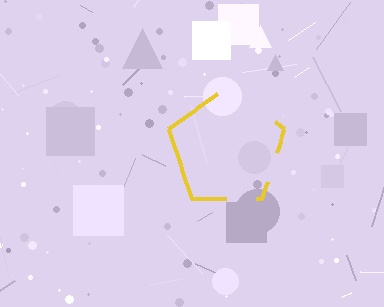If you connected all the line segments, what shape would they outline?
They would outline a pentagon.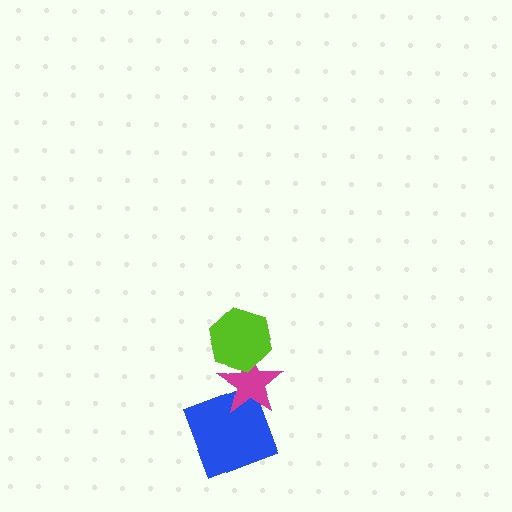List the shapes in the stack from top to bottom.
From top to bottom: the lime hexagon, the magenta star, the blue square.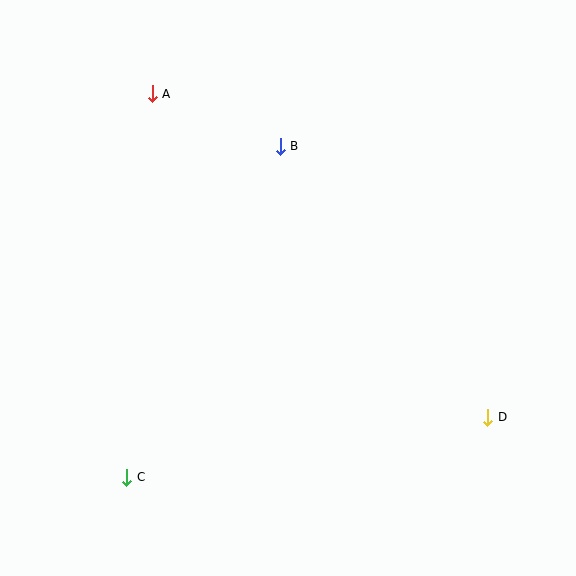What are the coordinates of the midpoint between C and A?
The midpoint between C and A is at (140, 286).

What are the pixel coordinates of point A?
Point A is at (152, 94).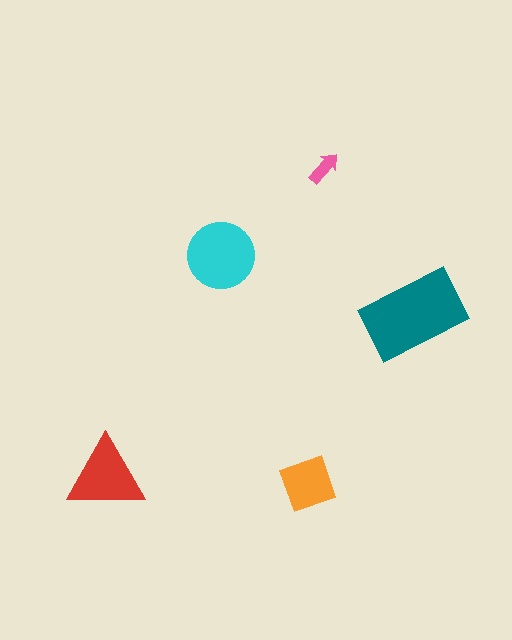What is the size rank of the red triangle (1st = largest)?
3rd.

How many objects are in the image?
There are 5 objects in the image.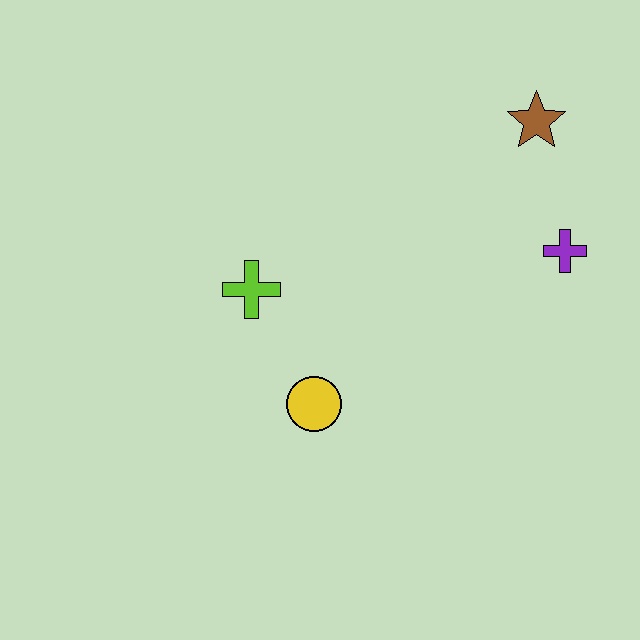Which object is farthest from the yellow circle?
The brown star is farthest from the yellow circle.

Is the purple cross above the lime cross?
Yes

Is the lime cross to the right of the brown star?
No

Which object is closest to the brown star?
The purple cross is closest to the brown star.